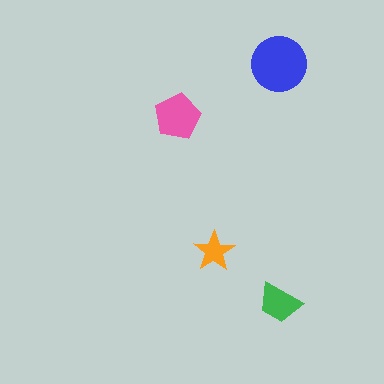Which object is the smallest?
The orange star.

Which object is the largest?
The blue circle.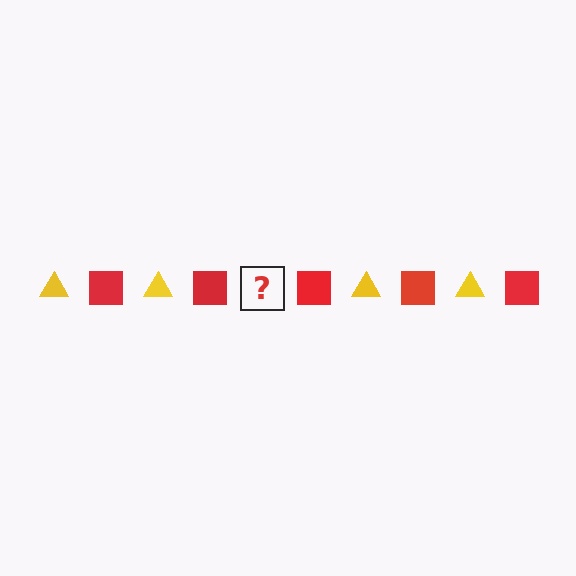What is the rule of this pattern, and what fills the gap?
The rule is that the pattern alternates between yellow triangle and red square. The gap should be filled with a yellow triangle.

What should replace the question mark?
The question mark should be replaced with a yellow triangle.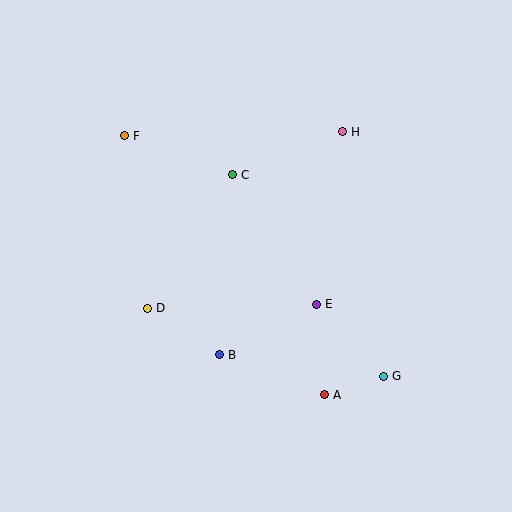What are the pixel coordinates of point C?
Point C is at (232, 175).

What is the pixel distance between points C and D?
The distance between C and D is 158 pixels.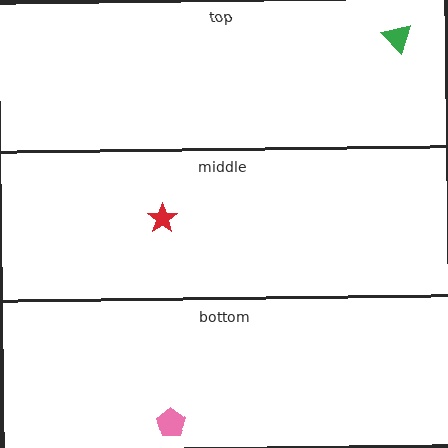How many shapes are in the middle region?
1.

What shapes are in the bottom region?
The pink pentagon.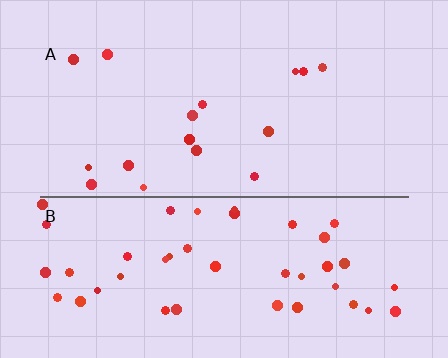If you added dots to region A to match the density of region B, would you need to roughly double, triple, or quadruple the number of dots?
Approximately triple.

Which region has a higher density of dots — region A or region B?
B (the bottom).